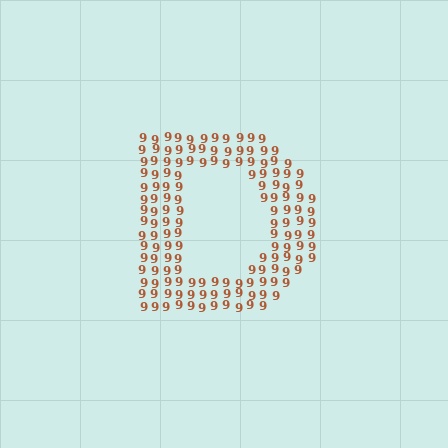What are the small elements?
The small elements are digit 9's.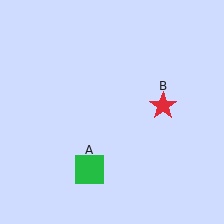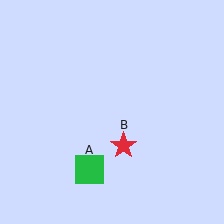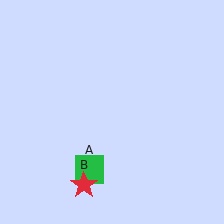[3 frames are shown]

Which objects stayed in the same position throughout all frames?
Green square (object A) remained stationary.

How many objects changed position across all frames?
1 object changed position: red star (object B).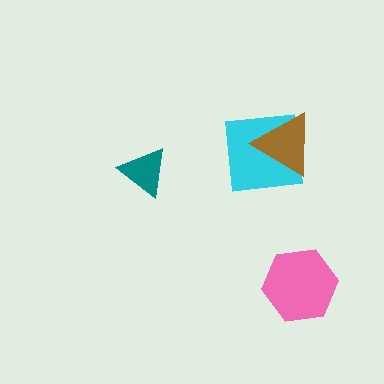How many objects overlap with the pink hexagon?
0 objects overlap with the pink hexagon.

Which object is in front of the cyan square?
The brown triangle is in front of the cyan square.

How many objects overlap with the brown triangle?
1 object overlaps with the brown triangle.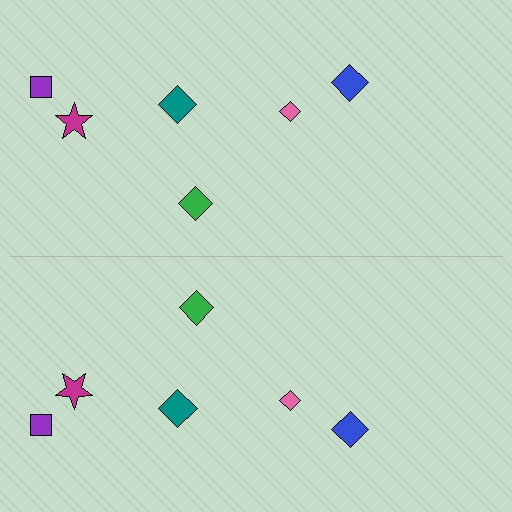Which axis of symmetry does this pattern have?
The pattern has a horizontal axis of symmetry running through the center of the image.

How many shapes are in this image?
There are 12 shapes in this image.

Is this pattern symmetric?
Yes, this pattern has bilateral (reflection) symmetry.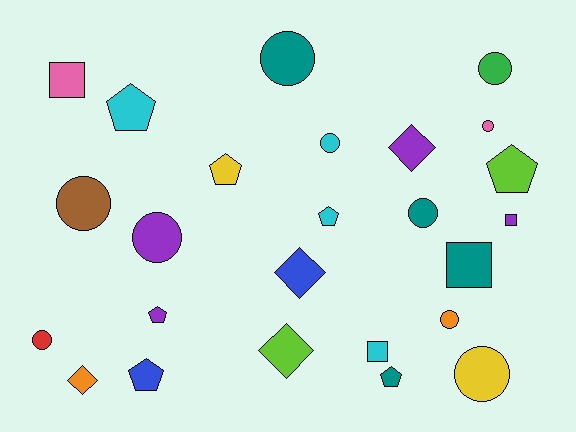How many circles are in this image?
There are 10 circles.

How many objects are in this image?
There are 25 objects.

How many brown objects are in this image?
There is 1 brown object.